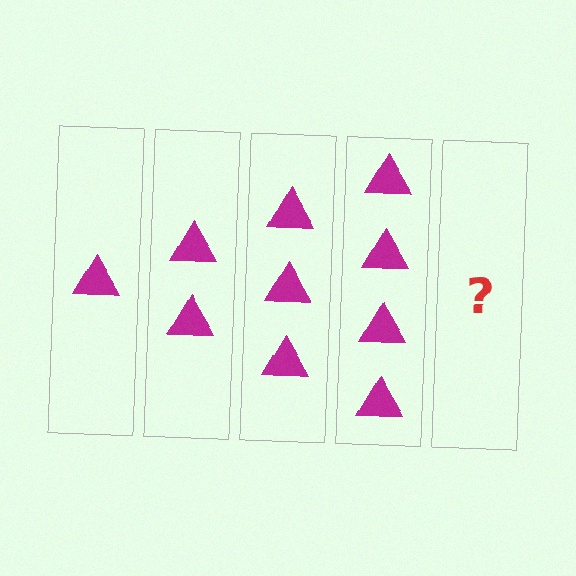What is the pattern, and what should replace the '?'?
The pattern is that each step adds one more triangle. The '?' should be 5 triangles.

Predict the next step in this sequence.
The next step is 5 triangles.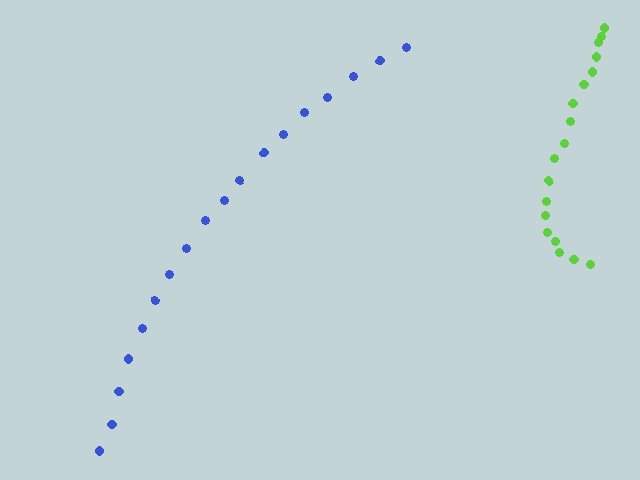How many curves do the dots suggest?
There are 2 distinct paths.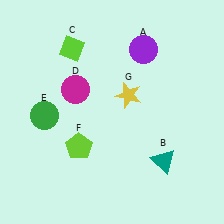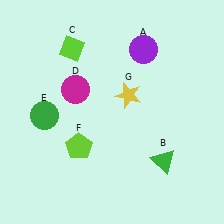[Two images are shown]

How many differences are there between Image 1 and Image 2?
There is 1 difference between the two images.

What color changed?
The triangle (B) changed from teal in Image 1 to green in Image 2.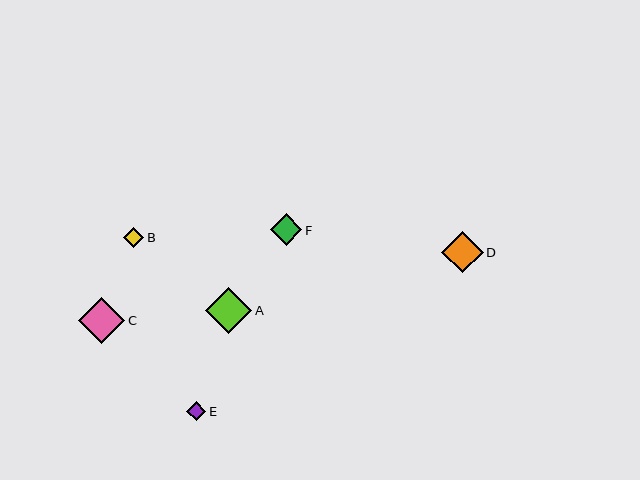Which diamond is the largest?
Diamond A is the largest with a size of approximately 46 pixels.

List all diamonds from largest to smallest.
From largest to smallest: A, C, D, F, B, E.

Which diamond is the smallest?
Diamond E is the smallest with a size of approximately 19 pixels.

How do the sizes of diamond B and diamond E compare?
Diamond B and diamond E are approximately the same size.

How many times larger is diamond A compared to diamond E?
Diamond A is approximately 2.5 times the size of diamond E.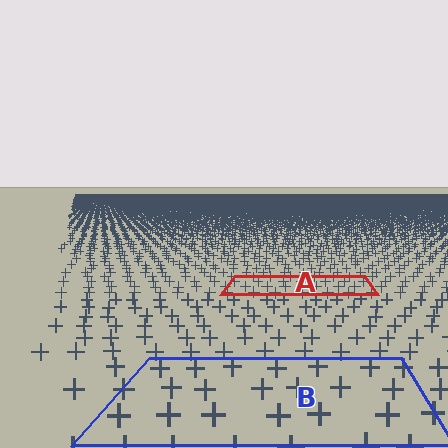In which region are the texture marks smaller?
The texture marks are smaller in region A, because it is farther away.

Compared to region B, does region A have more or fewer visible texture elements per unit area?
Region A has more texture elements per unit area — they are packed more densely because it is farther away.